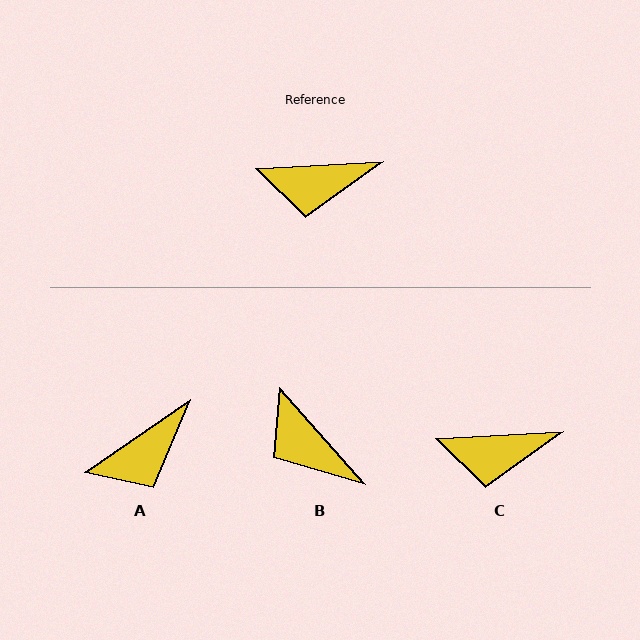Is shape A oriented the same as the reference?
No, it is off by about 32 degrees.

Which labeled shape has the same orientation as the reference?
C.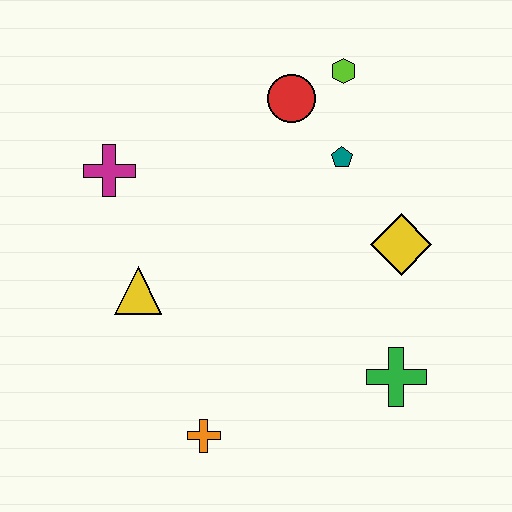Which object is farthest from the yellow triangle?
The lime hexagon is farthest from the yellow triangle.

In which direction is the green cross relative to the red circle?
The green cross is below the red circle.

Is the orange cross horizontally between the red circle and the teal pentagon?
No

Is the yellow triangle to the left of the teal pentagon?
Yes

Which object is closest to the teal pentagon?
The red circle is closest to the teal pentagon.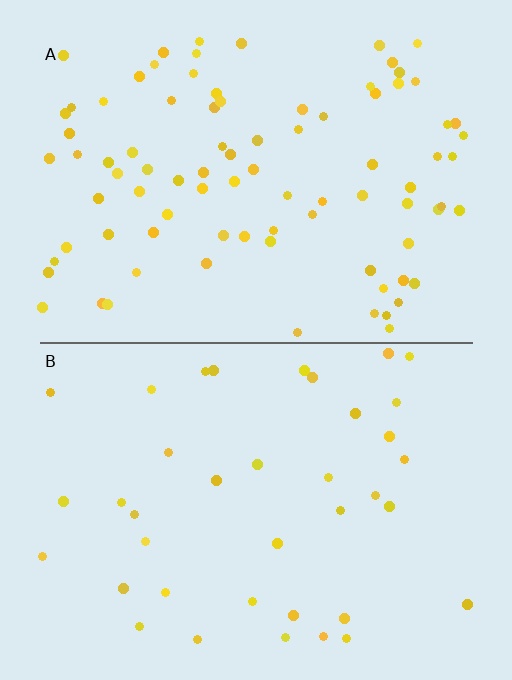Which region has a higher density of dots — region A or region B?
A (the top).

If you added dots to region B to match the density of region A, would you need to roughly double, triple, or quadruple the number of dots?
Approximately double.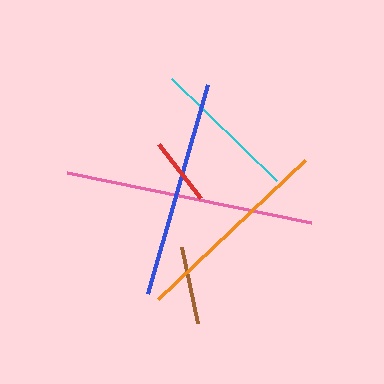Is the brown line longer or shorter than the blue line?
The blue line is longer than the brown line.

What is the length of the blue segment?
The blue segment is approximately 218 pixels long.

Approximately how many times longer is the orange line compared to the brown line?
The orange line is approximately 2.6 times the length of the brown line.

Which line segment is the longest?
The pink line is the longest at approximately 249 pixels.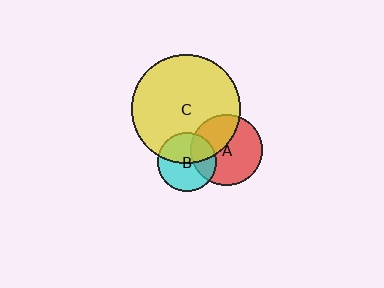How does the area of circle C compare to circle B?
Approximately 3.5 times.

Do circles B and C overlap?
Yes.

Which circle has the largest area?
Circle C (yellow).